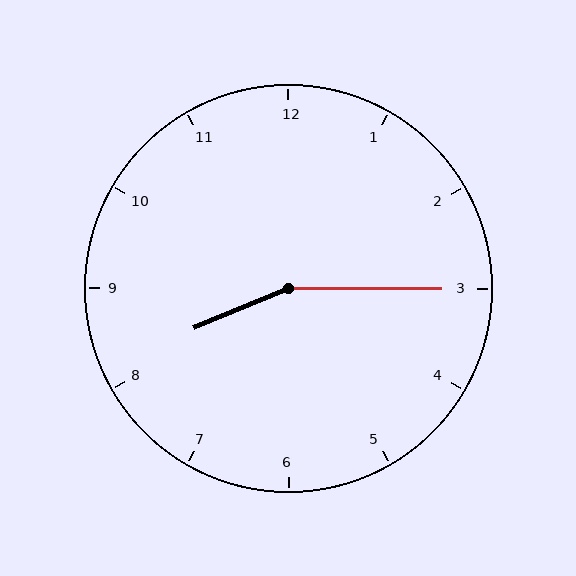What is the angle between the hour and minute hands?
Approximately 158 degrees.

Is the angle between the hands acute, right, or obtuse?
It is obtuse.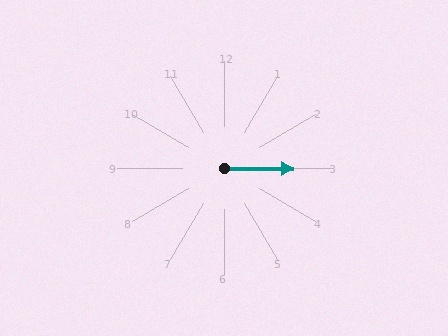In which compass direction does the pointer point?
East.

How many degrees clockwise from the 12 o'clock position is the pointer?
Approximately 91 degrees.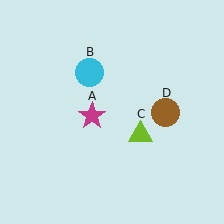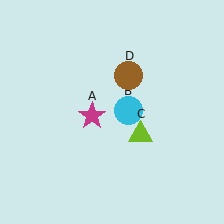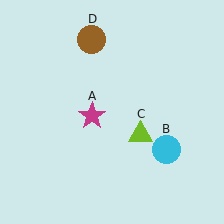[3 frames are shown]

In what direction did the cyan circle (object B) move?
The cyan circle (object B) moved down and to the right.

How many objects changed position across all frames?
2 objects changed position: cyan circle (object B), brown circle (object D).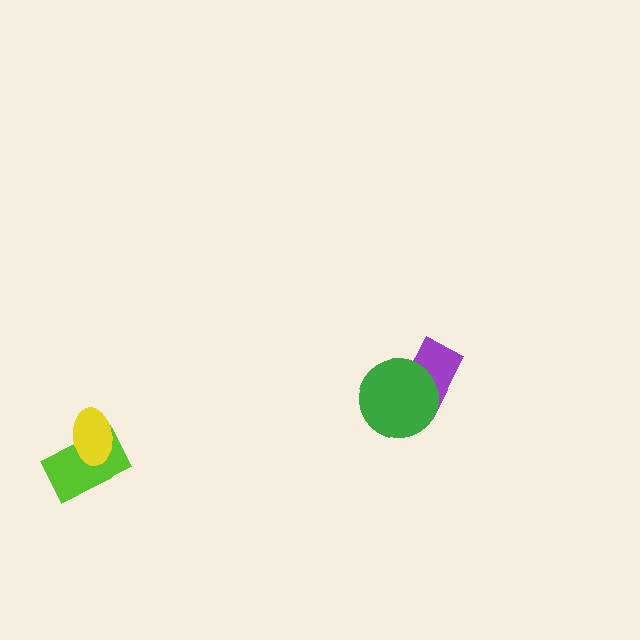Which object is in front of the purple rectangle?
The green circle is in front of the purple rectangle.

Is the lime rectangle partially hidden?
Yes, it is partially covered by another shape.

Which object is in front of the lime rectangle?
The yellow ellipse is in front of the lime rectangle.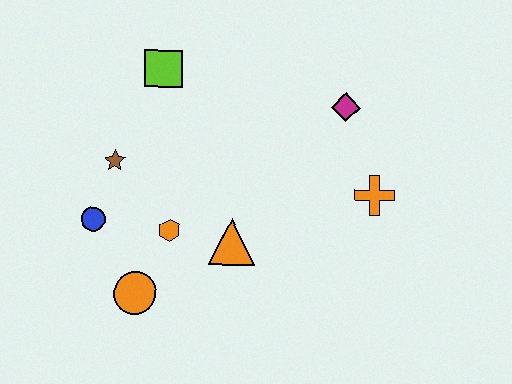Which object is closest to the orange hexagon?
The orange triangle is closest to the orange hexagon.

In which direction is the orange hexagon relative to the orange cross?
The orange hexagon is to the left of the orange cross.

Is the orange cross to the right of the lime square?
Yes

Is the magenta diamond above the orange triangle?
Yes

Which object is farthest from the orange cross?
The blue circle is farthest from the orange cross.